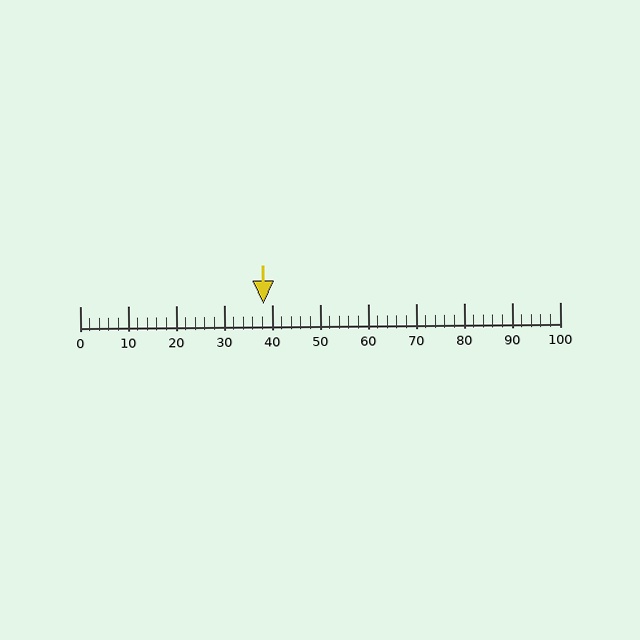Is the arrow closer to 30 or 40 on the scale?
The arrow is closer to 40.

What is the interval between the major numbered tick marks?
The major tick marks are spaced 10 units apart.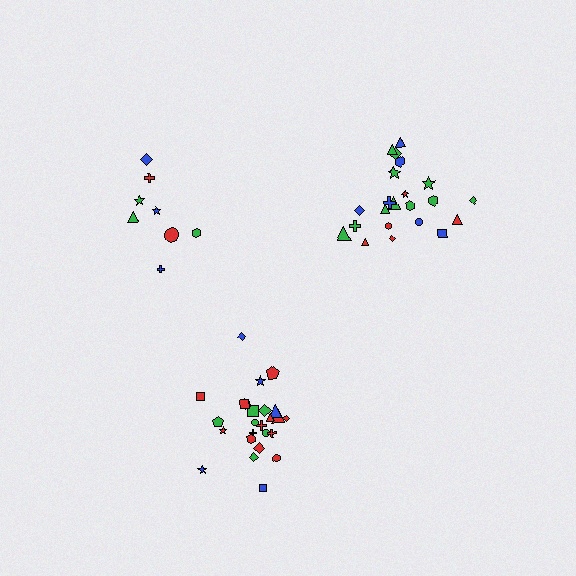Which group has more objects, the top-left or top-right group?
The top-right group.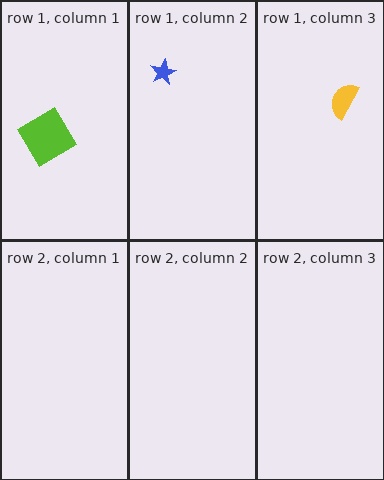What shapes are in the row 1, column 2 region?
The blue star.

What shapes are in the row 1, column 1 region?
The lime diamond.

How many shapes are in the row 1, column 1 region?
1.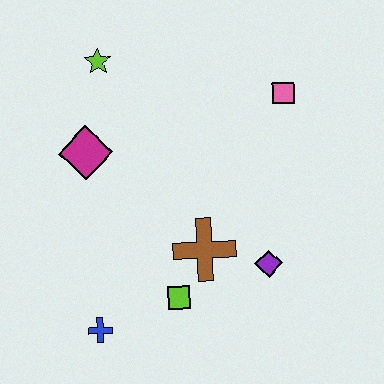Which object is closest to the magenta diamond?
The lime star is closest to the magenta diamond.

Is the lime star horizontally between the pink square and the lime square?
No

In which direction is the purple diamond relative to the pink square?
The purple diamond is below the pink square.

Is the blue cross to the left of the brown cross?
Yes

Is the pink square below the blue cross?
No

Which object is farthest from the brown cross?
The lime star is farthest from the brown cross.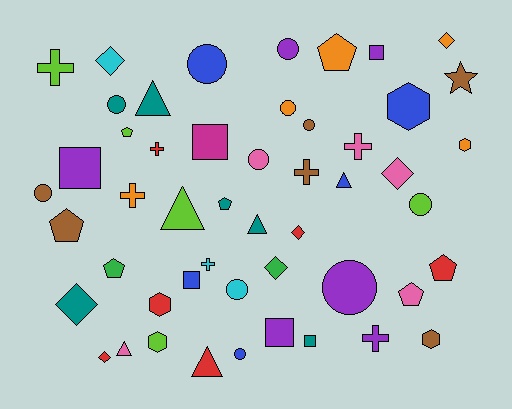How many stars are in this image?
There is 1 star.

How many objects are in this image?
There are 50 objects.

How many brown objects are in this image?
There are 6 brown objects.